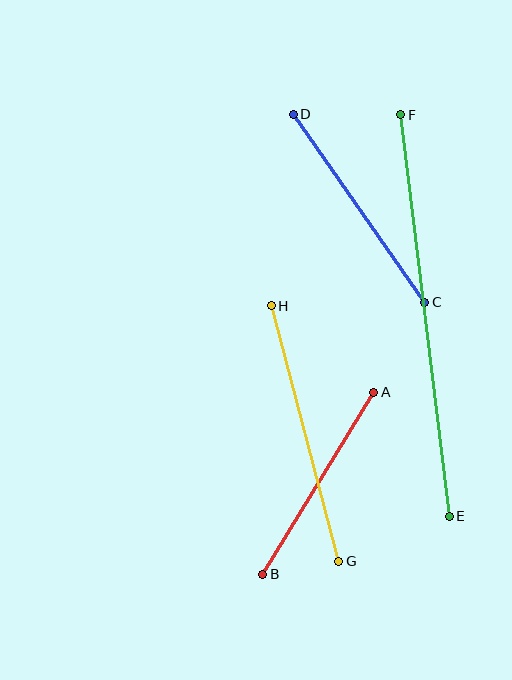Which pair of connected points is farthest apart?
Points E and F are farthest apart.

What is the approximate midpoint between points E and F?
The midpoint is at approximately (425, 315) pixels.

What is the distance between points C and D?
The distance is approximately 230 pixels.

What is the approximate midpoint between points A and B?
The midpoint is at approximately (318, 483) pixels.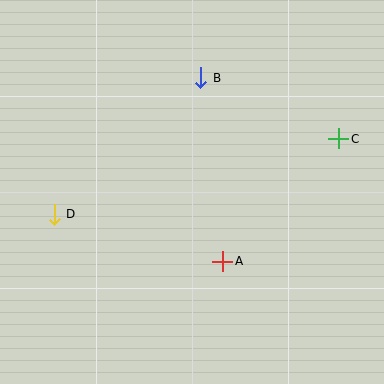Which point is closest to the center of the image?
Point A at (223, 261) is closest to the center.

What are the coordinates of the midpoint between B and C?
The midpoint between B and C is at (270, 108).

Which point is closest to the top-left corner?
Point B is closest to the top-left corner.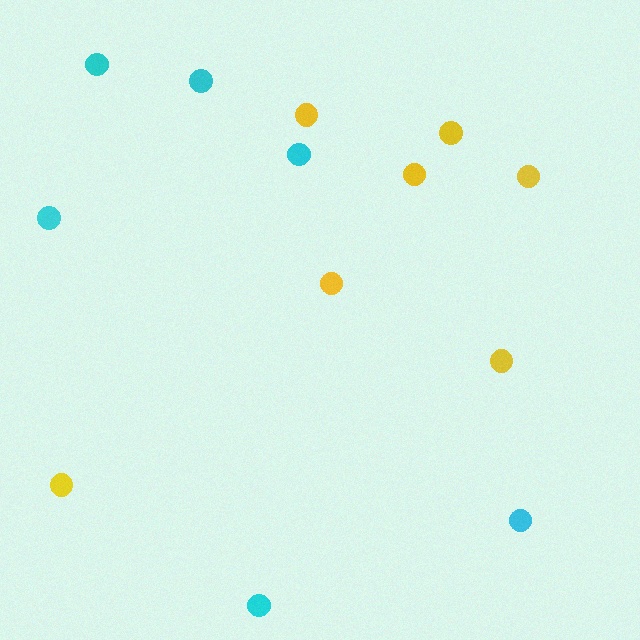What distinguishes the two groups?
There are 2 groups: one group of yellow circles (7) and one group of cyan circles (6).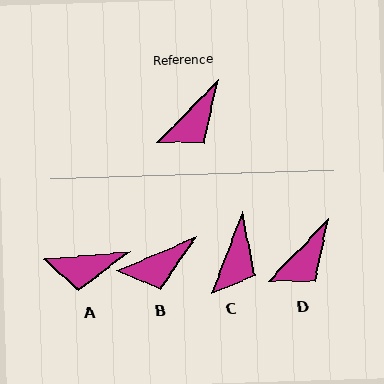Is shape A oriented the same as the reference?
No, it is off by about 41 degrees.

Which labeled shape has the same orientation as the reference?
D.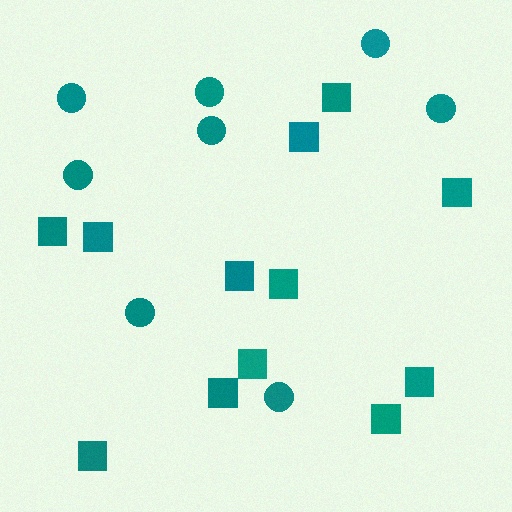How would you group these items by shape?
There are 2 groups: one group of circles (8) and one group of squares (12).